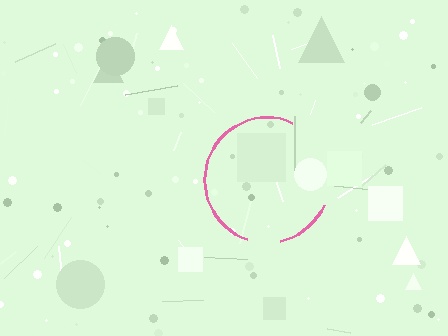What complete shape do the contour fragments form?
The contour fragments form a circle.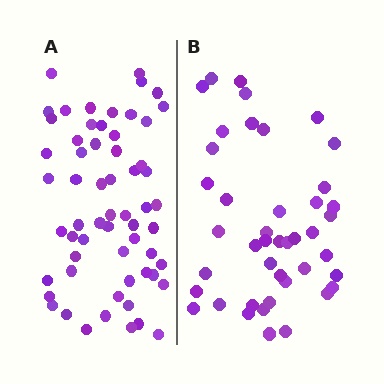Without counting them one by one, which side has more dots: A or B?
Region A (the left region) has more dots.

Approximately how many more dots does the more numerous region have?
Region A has approximately 15 more dots than region B.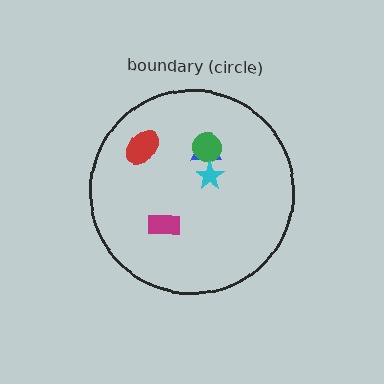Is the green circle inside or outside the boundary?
Inside.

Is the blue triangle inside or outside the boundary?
Inside.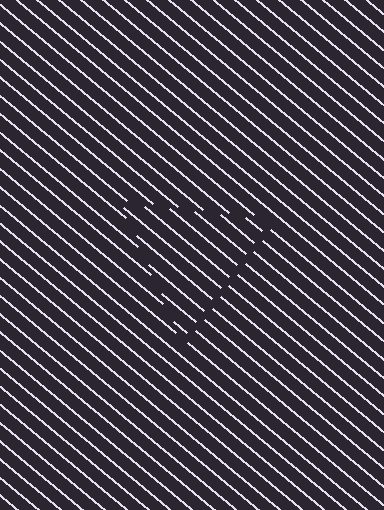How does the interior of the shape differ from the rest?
The interior of the shape contains the same grating, shifted by half a period — the contour is defined by the phase discontinuity where line-ends from the inner and outer gratings abut.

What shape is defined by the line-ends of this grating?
An illusory triangle. The interior of the shape contains the same grating, shifted by half a period — the contour is defined by the phase discontinuity where line-ends from the inner and outer gratings abut.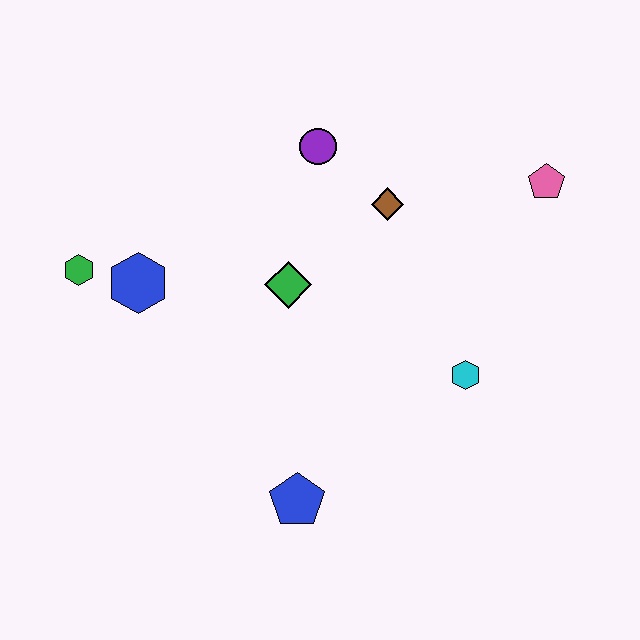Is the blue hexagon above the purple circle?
No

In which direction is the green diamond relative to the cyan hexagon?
The green diamond is to the left of the cyan hexagon.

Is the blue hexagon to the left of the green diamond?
Yes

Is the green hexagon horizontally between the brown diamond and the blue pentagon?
No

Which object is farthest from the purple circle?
The blue pentagon is farthest from the purple circle.